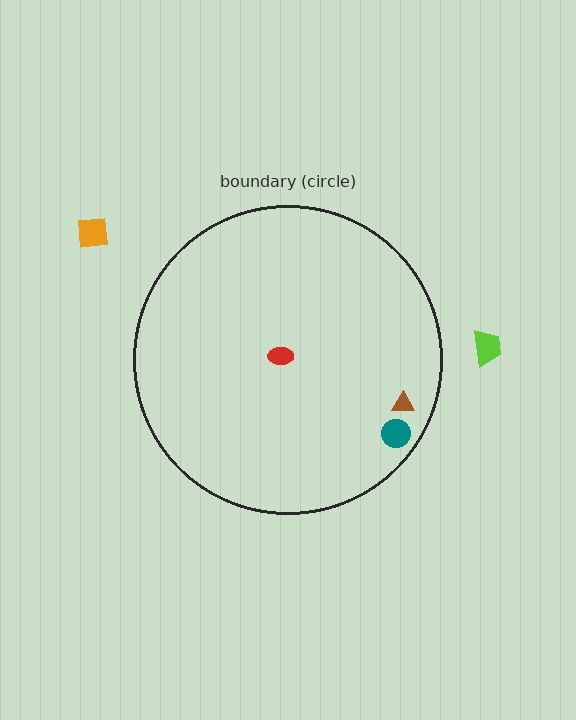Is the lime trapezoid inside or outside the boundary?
Outside.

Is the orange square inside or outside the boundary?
Outside.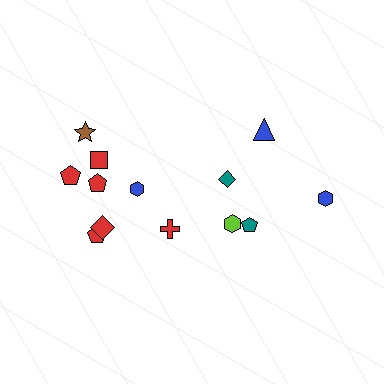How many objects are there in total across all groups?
There are 13 objects.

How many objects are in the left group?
There are 8 objects.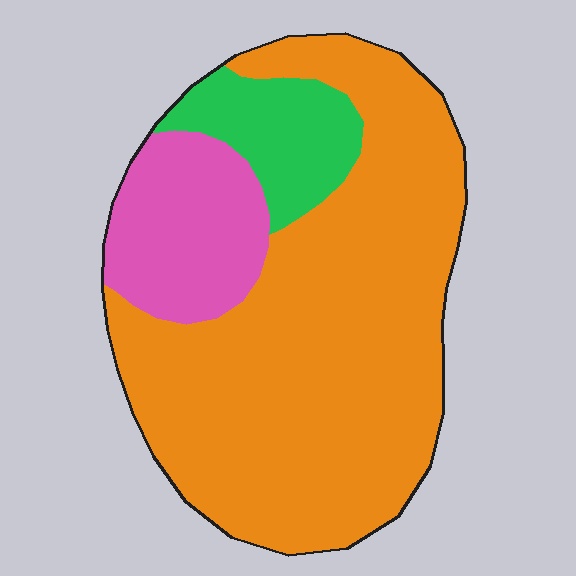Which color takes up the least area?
Green, at roughly 10%.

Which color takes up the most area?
Orange, at roughly 70%.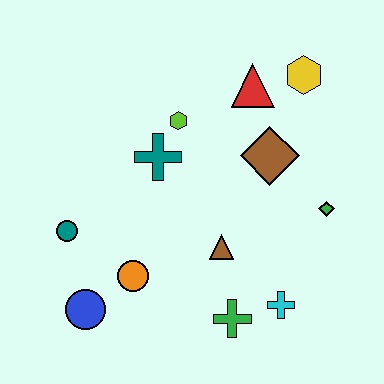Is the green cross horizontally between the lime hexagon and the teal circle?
No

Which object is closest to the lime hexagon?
The teal cross is closest to the lime hexagon.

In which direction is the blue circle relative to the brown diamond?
The blue circle is to the left of the brown diamond.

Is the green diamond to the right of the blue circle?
Yes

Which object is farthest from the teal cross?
The cyan cross is farthest from the teal cross.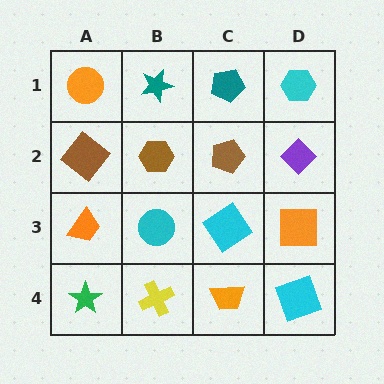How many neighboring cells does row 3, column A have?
3.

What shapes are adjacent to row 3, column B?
A brown hexagon (row 2, column B), a yellow cross (row 4, column B), an orange trapezoid (row 3, column A), a cyan diamond (row 3, column C).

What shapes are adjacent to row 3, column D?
A purple diamond (row 2, column D), a cyan square (row 4, column D), a cyan diamond (row 3, column C).